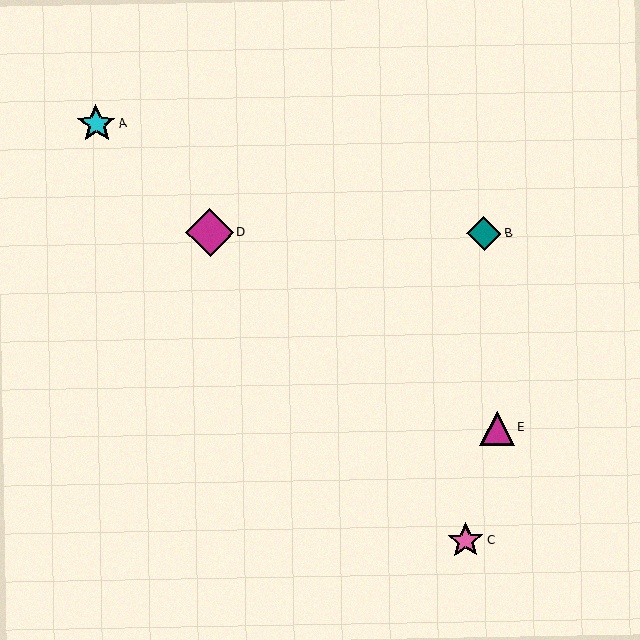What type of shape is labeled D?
Shape D is a magenta diamond.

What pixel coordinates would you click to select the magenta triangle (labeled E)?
Click at (497, 428) to select the magenta triangle E.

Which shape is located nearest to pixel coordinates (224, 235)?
The magenta diamond (labeled D) at (210, 233) is nearest to that location.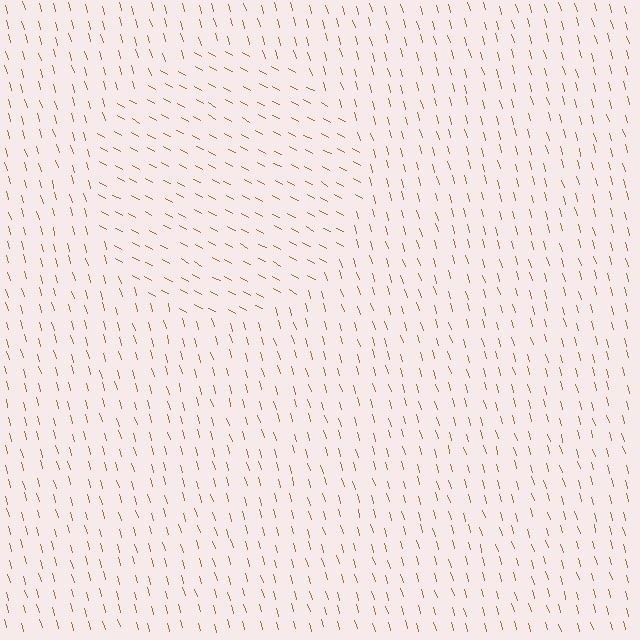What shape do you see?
I see a circle.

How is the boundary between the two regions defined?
The boundary is defined purely by a change in line orientation (approximately 45 degrees difference). All lines are the same color and thickness.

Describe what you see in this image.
The image is filled with small brown line segments. A circle region in the image has lines oriented differently from the surrounding lines, creating a visible texture boundary.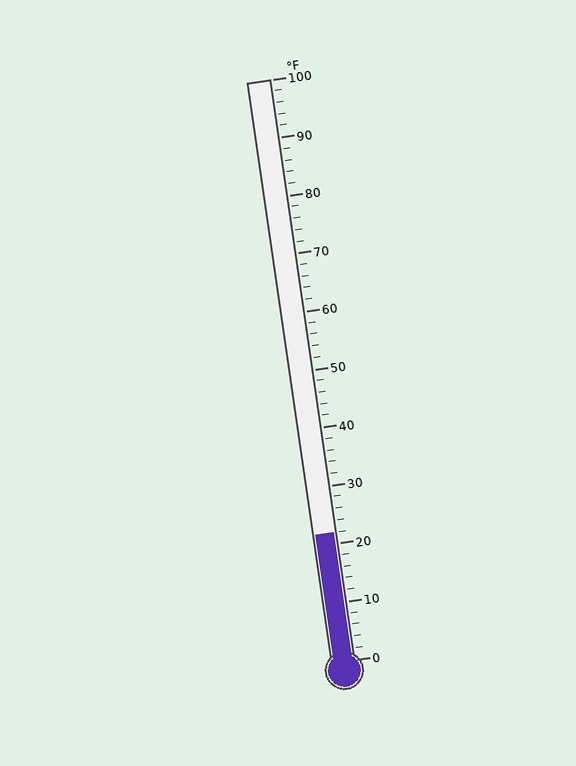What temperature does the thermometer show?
The thermometer shows approximately 22°F.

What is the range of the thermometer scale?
The thermometer scale ranges from 0°F to 100°F.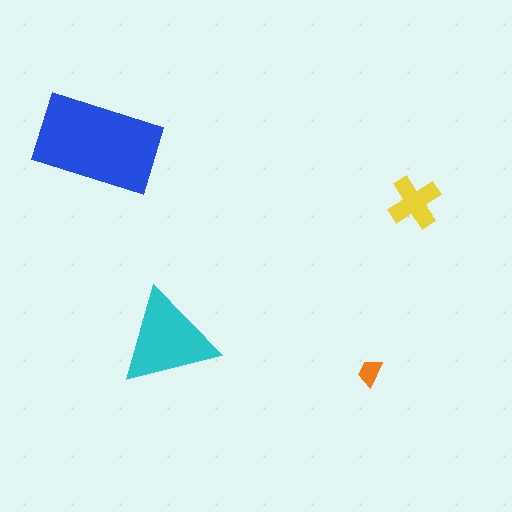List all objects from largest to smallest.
The blue rectangle, the cyan triangle, the yellow cross, the orange trapezoid.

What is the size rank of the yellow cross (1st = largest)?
3rd.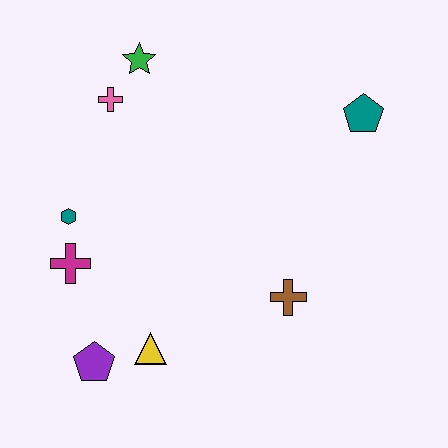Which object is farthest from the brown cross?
The green star is farthest from the brown cross.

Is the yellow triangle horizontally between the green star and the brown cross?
Yes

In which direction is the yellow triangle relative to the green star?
The yellow triangle is below the green star.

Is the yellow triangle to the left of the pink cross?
No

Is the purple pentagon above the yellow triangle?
No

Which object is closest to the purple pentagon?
The yellow triangle is closest to the purple pentagon.